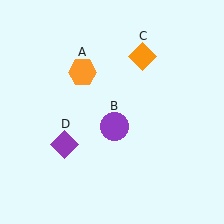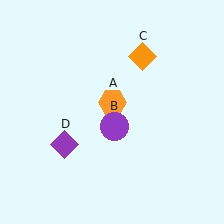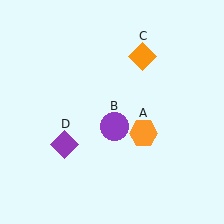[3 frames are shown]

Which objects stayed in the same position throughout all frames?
Purple circle (object B) and orange diamond (object C) and purple diamond (object D) remained stationary.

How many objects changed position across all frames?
1 object changed position: orange hexagon (object A).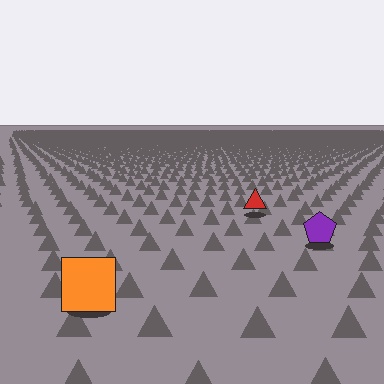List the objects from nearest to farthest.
From nearest to farthest: the orange square, the purple pentagon, the red triangle.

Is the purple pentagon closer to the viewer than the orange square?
No. The orange square is closer — you can tell from the texture gradient: the ground texture is coarser near it.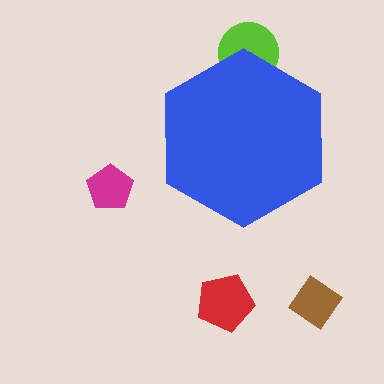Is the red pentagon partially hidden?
No, the red pentagon is fully visible.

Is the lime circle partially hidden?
Yes, the lime circle is partially hidden behind the blue hexagon.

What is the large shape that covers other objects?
A blue hexagon.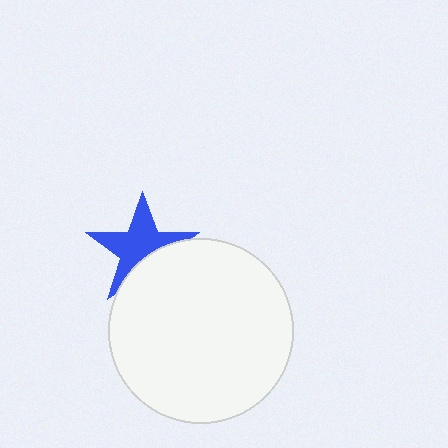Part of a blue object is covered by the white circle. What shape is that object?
It is a star.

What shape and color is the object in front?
The object in front is a white circle.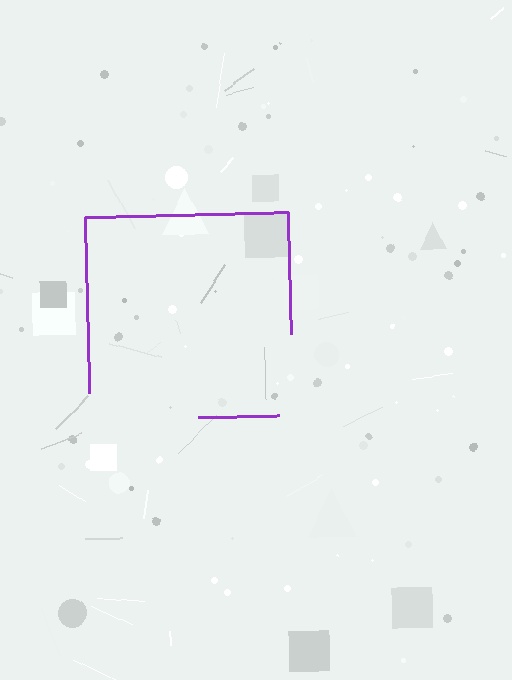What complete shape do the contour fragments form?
The contour fragments form a square.